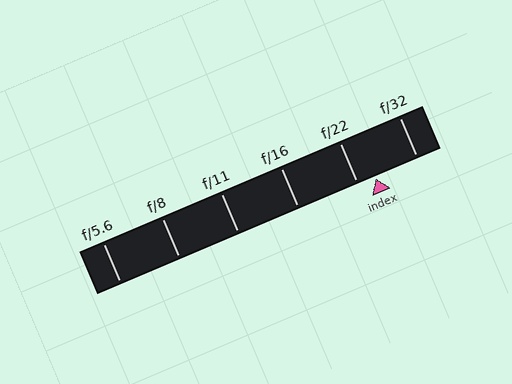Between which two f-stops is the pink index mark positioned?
The index mark is between f/22 and f/32.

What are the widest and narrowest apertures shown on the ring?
The widest aperture shown is f/5.6 and the narrowest is f/32.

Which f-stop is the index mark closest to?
The index mark is closest to f/22.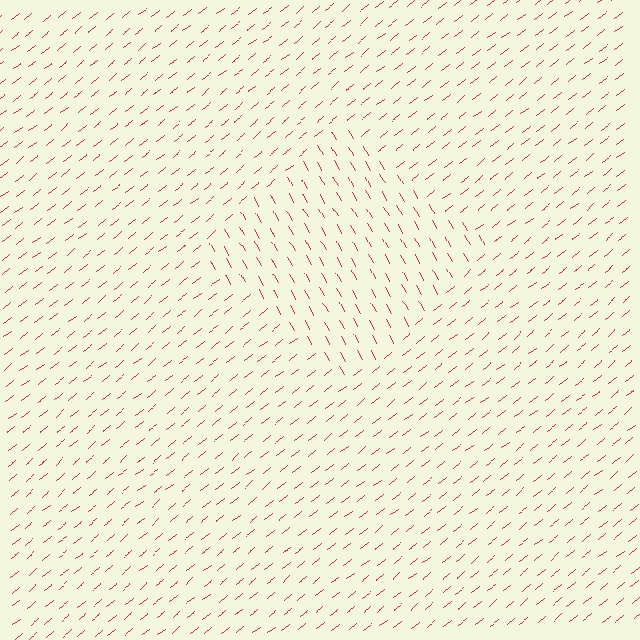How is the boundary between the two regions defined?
The boundary is defined purely by a change in line orientation (approximately 81 degrees difference). All lines are the same color and thickness.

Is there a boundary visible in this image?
Yes, there is a texture boundary formed by a change in line orientation.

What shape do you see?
I see a diamond.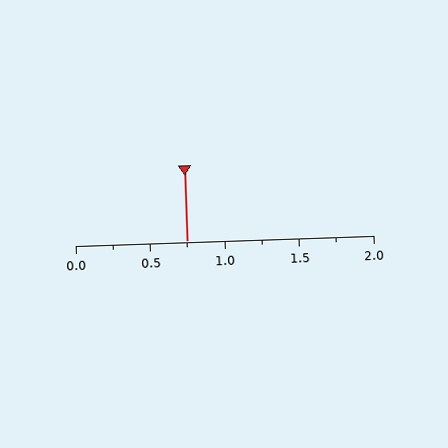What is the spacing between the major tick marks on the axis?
The major ticks are spaced 0.5 apart.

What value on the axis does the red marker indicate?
The marker indicates approximately 0.75.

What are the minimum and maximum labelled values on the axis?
The axis runs from 0.0 to 2.0.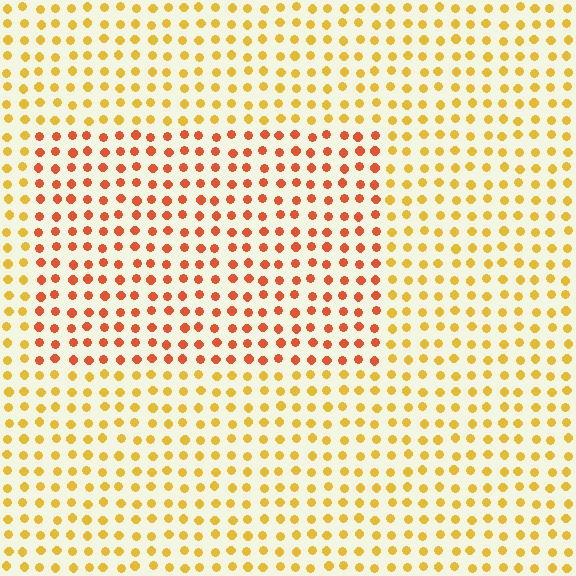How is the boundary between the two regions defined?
The boundary is defined purely by a slight shift in hue (about 35 degrees). Spacing, size, and orientation are identical on both sides.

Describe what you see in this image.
The image is filled with small yellow elements in a uniform arrangement. A rectangle-shaped region is visible where the elements are tinted to a slightly different hue, forming a subtle color boundary.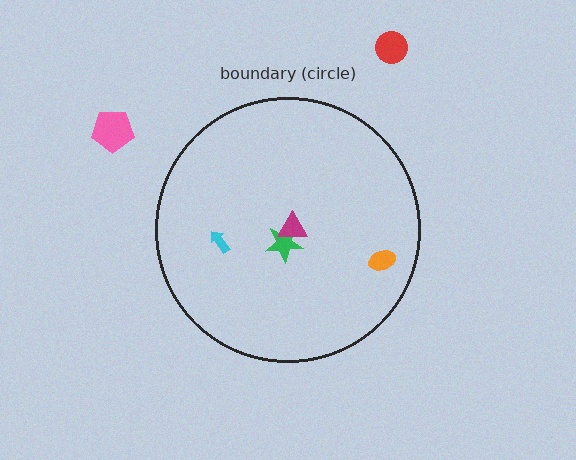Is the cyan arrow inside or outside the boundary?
Inside.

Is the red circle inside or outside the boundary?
Outside.